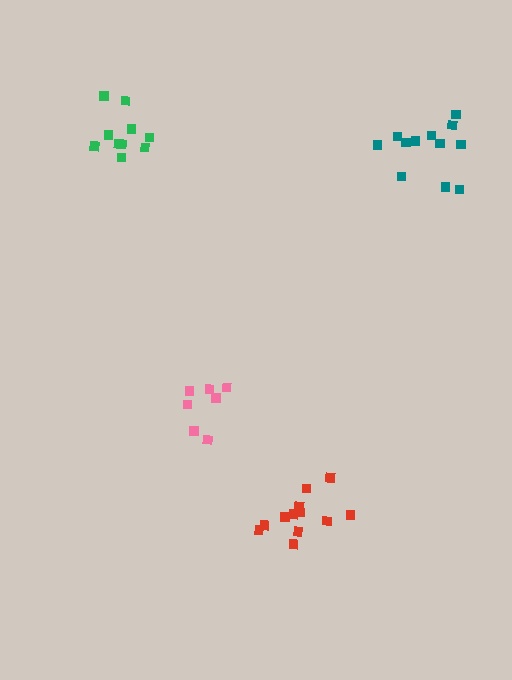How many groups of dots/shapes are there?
There are 4 groups.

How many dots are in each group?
Group 1: 12 dots, Group 2: 10 dots, Group 3: 7 dots, Group 4: 12 dots (41 total).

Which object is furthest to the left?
The green cluster is leftmost.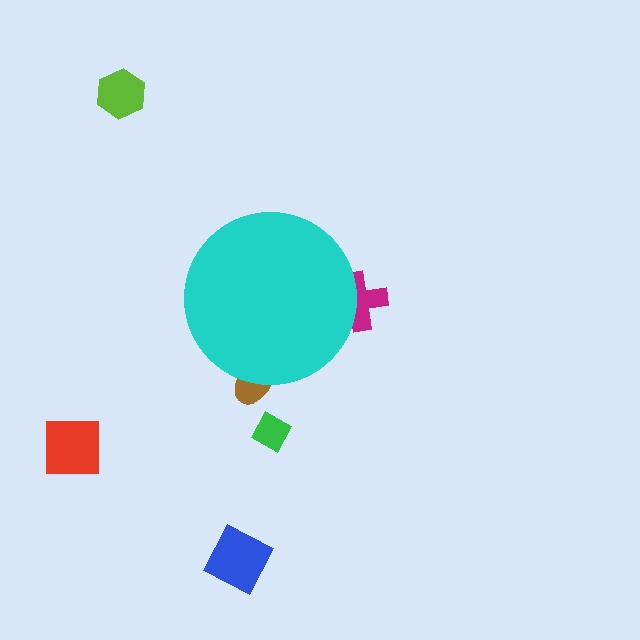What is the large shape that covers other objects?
A cyan circle.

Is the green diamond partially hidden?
No, the green diamond is fully visible.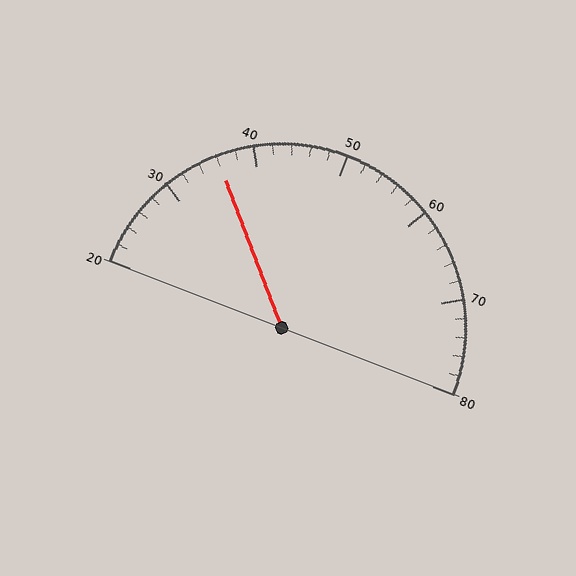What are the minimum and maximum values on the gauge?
The gauge ranges from 20 to 80.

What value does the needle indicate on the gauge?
The needle indicates approximately 36.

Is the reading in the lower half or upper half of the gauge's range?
The reading is in the lower half of the range (20 to 80).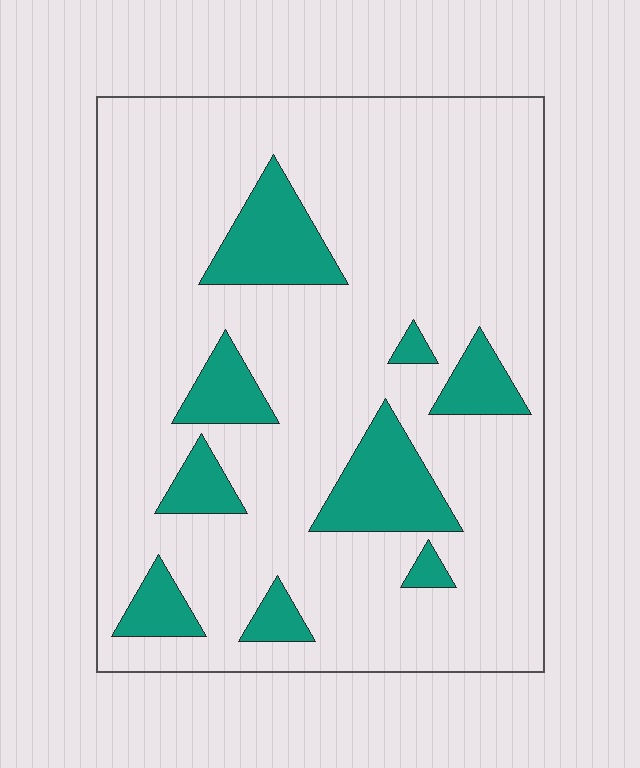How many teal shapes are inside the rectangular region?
9.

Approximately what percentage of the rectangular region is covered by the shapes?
Approximately 15%.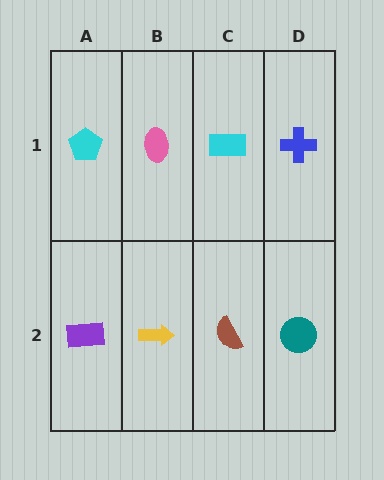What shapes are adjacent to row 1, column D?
A teal circle (row 2, column D), a cyan rectangle (row 1, column C).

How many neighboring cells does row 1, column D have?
2.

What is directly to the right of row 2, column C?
A teal circle.